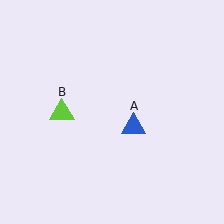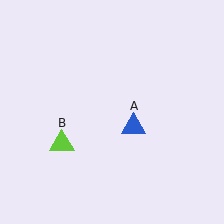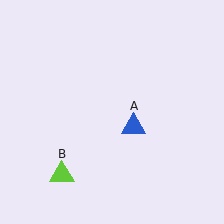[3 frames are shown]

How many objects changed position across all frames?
1 object changed position: lime triangle (object B).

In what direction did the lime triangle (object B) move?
The lime triangle (object B) moved down.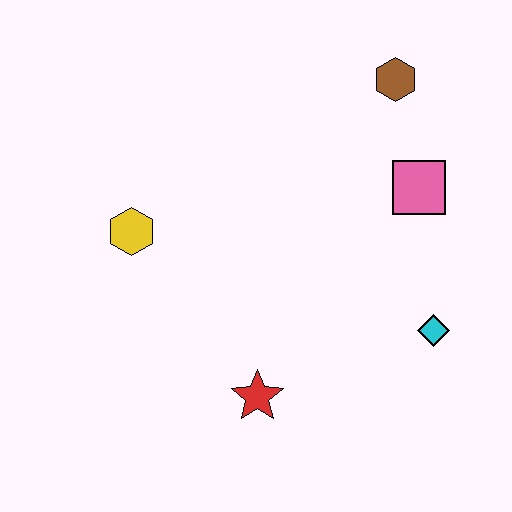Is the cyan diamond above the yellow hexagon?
No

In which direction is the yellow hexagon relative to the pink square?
The yellow hexagon is to the left of the pink square.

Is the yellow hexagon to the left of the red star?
Yes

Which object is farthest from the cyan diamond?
The yellow hexagon is farthest from the cyan diamond.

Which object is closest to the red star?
The cyan diamond is closest to the red star.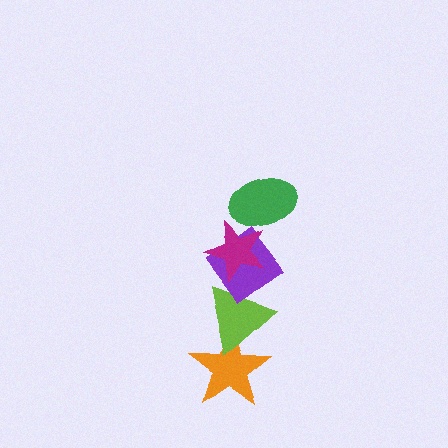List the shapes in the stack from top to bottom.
From top to bottom: the green ellipse, the magenta star, the purple diamond, the lime triangle, the orange star.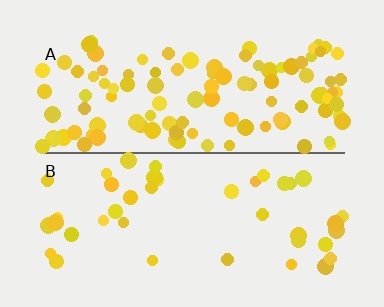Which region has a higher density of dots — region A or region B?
A (the top).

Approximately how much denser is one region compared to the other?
Approximately 2.6× — region A over region B.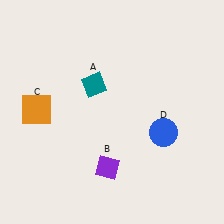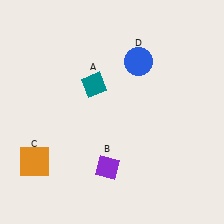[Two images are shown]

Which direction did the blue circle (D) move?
The blue circle (D) moved up.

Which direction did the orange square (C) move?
The orange square (C) moved down.